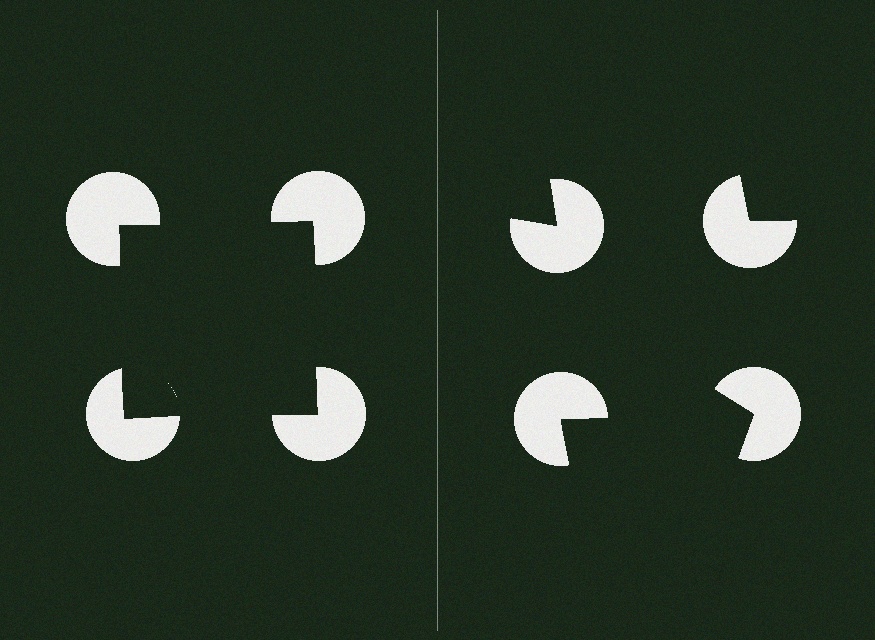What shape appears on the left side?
An illusory square.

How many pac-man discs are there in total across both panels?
8 — 4 on each side.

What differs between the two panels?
The pac-man discs are positioned identically on both sides; only the wedge orientations differ. On the left they align to a square; on the right they are misaligned.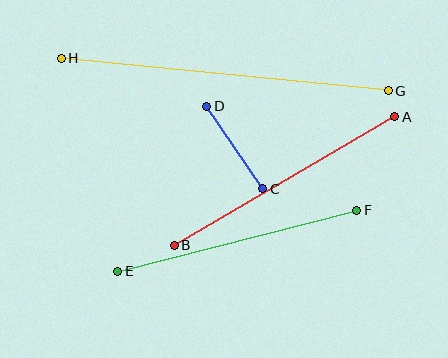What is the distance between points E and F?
The distance is approximately 247 pixels.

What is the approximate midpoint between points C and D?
The midpoint is at approximately (235, 148) pixels.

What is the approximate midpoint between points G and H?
The midpoint is at approximately (225, 74) pixels.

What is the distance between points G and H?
The distance is approximately 329 pixels.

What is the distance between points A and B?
The distance is approximately 255 pixels.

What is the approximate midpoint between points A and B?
The midpoint is at approximately (284, 181) pixels.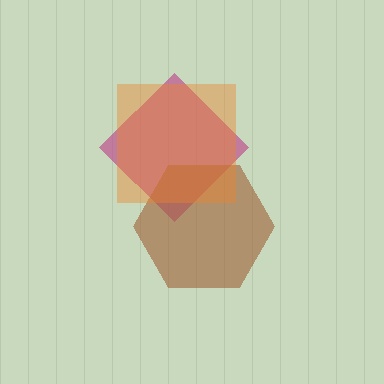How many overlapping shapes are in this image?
There are 3 overlapping shapes in the image.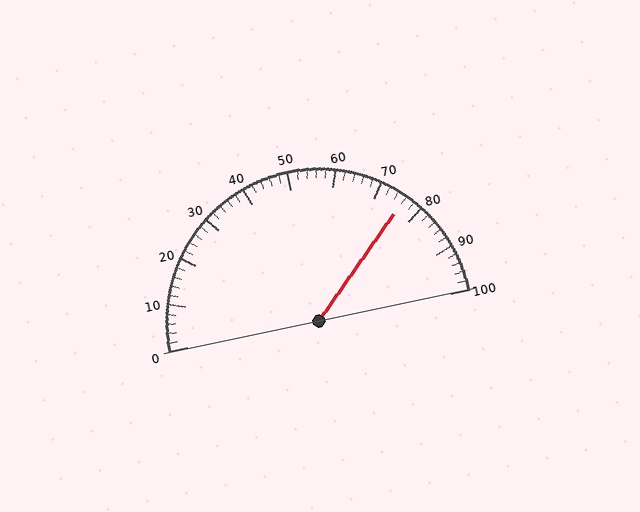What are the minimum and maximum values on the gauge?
The gauge ranges from 0 to 100.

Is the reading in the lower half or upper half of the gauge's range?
The reading is in the upper half of the range (0 to 100).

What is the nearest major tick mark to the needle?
The nearest major tick mark is 80.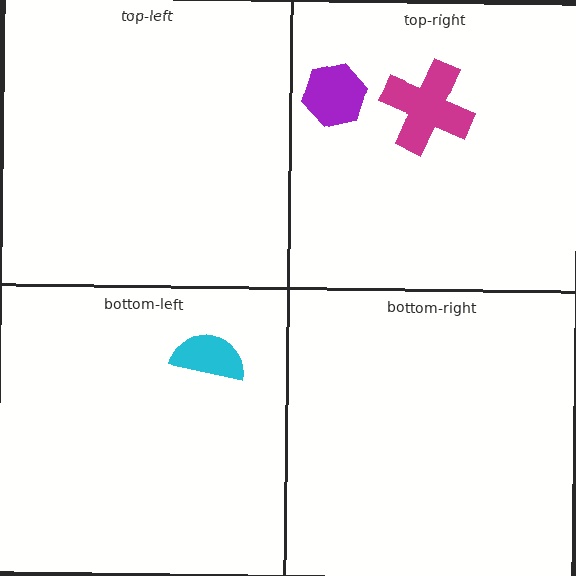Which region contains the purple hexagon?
The top-right region.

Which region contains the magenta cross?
The top-right region.